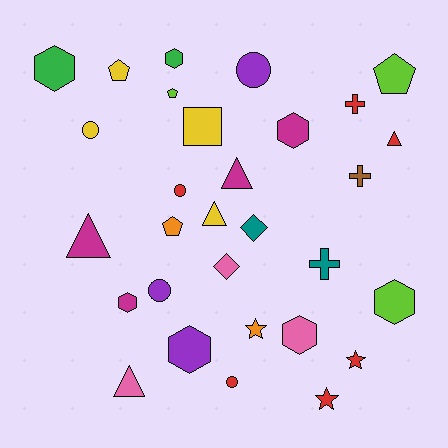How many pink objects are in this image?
There are 3 pink objects.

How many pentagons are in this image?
There are 4 pentagons.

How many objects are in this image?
There are 30 objects.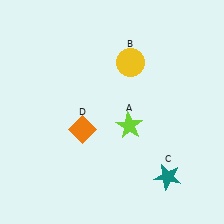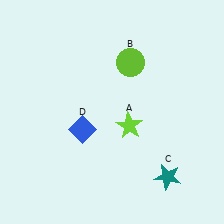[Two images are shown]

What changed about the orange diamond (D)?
In Image 1, D is orange. In Image 2, it changed to blue.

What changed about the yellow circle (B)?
In Image 1, B is yellow. In Image 2, it changed to lime.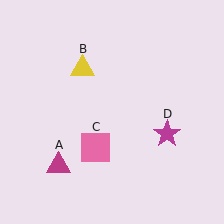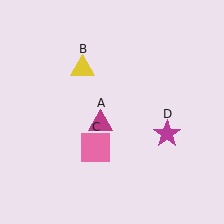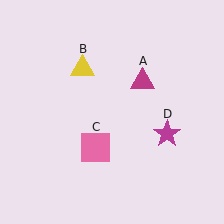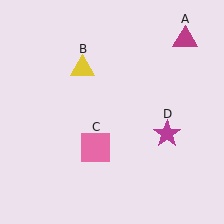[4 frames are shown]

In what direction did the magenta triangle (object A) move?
The magenta triangle (object A) moved up and to the right.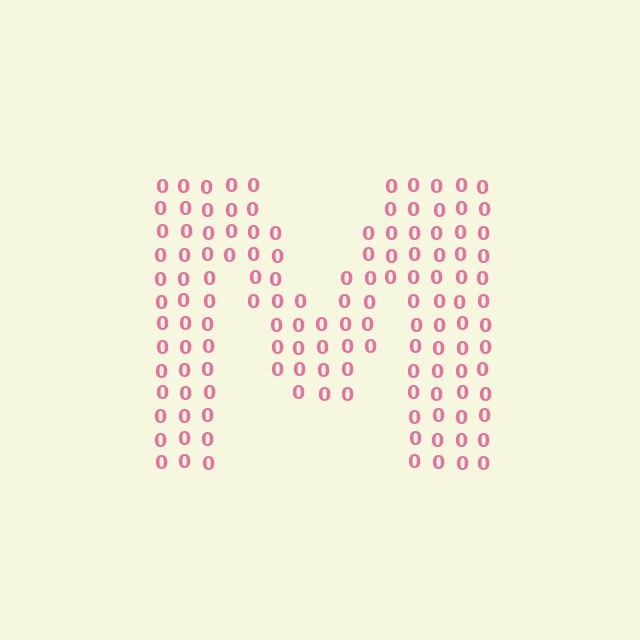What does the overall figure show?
The overall figure shows the letter M.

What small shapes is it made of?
It is made of small digit 0's.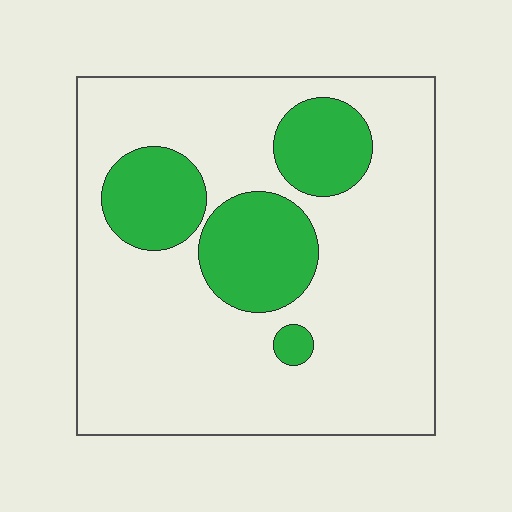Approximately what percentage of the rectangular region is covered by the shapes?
Approximately 25%.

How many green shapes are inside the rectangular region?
4.